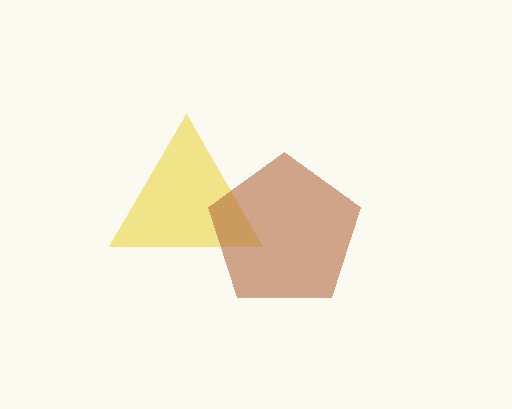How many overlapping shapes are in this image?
There are 2 overlapping shapes in the image.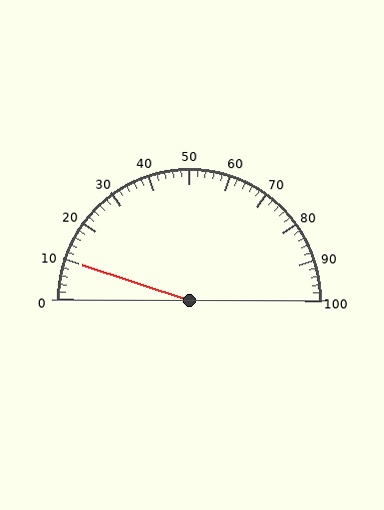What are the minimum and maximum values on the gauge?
The gauge ranges from 0 to 100.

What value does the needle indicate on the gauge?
The needle indicates approximately 10.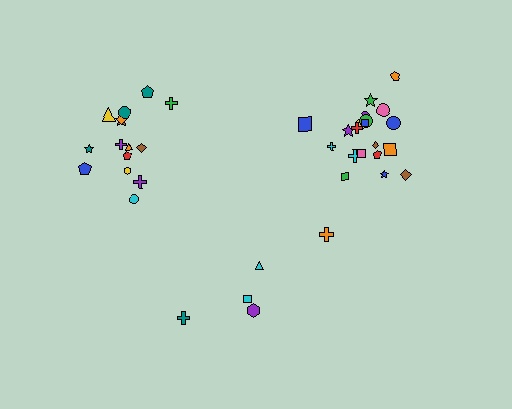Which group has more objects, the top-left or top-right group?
The top-right group.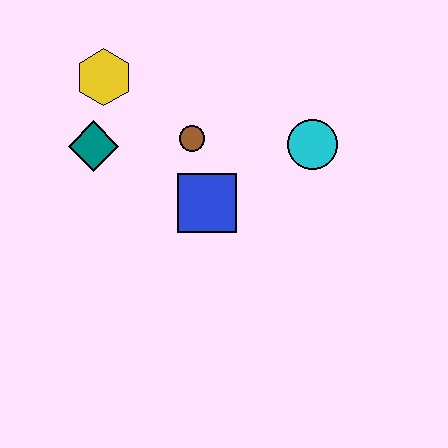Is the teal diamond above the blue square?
Yes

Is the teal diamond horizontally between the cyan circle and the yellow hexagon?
No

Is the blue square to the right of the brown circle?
Yes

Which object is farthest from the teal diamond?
The cyan circle is farthest from the teal diamond.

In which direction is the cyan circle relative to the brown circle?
The cyan circle is to the right of the brown circle.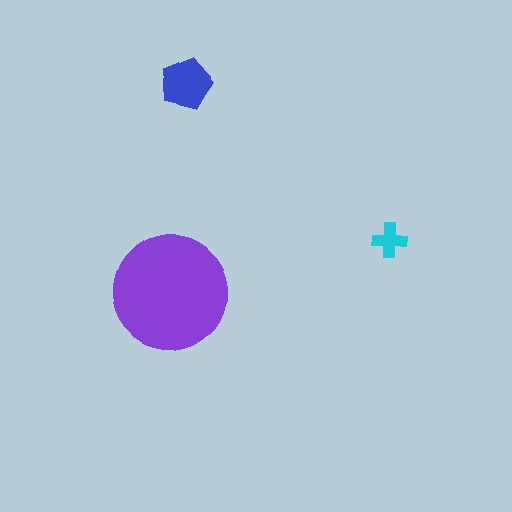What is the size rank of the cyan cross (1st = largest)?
3rd.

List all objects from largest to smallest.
The purple circle, the blue pentagon, the cyan cross.